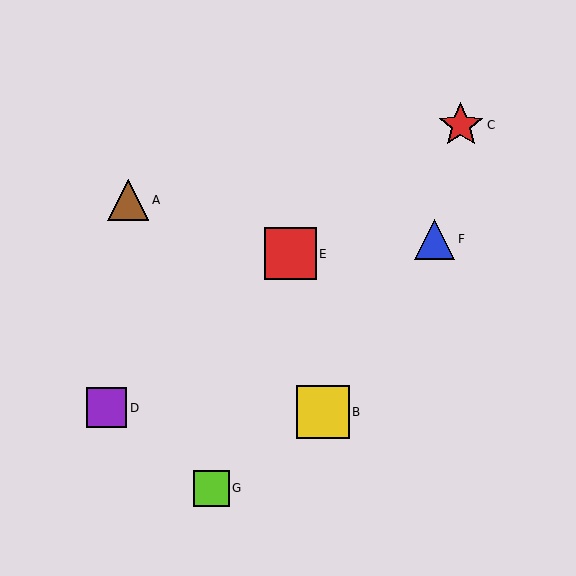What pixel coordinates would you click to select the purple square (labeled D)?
Click at (107, 408) to select the purple square D.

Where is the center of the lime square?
The center of the lime square is at (211, 488).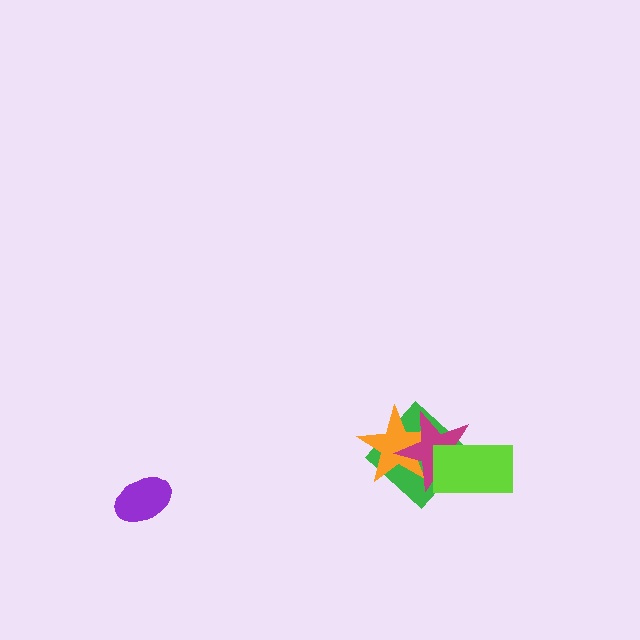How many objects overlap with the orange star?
2 objects overlap with the orange star.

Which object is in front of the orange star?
The magenta star is in front of the orange star.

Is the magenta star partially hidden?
Yes, it is partially covered by another shape.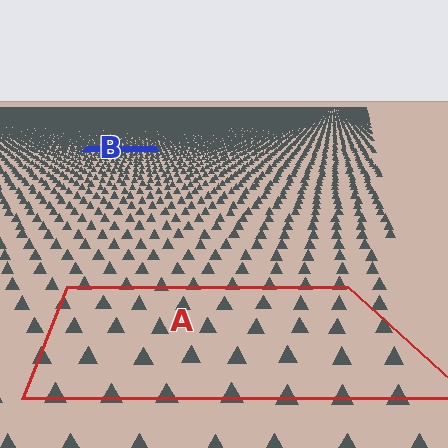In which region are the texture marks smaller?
The texture marks are smaller in region B, because it is farther away.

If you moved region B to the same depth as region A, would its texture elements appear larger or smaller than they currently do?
They would appear larger. At a closer depth, the same texture elements are projected at a bigger on-screen size.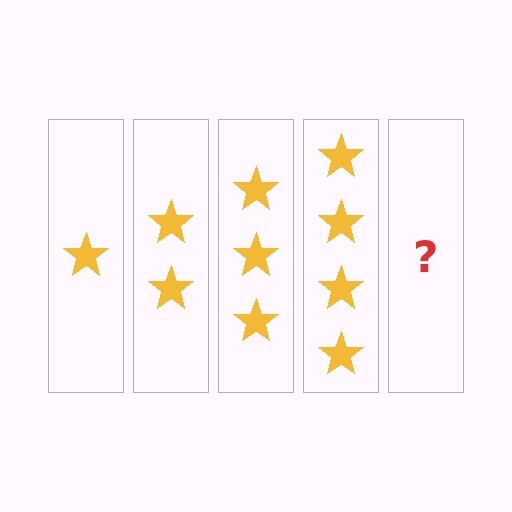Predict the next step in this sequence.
The next step is 5 stars.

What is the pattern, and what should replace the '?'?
The pattern is that each step adds one more star. The '?' should be 5 stars.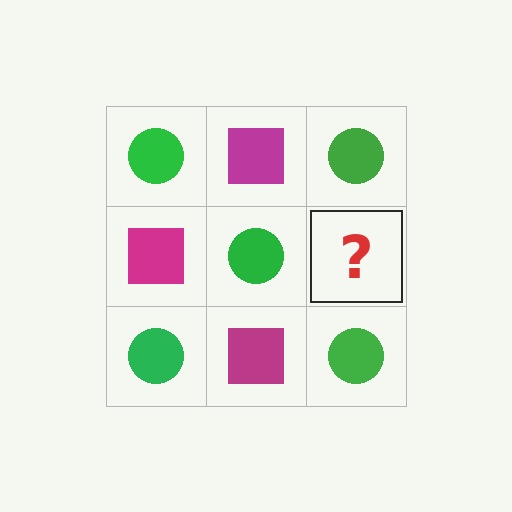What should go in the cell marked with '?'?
The missing cell should contain a magenta square.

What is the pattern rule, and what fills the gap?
The rule is that it alternates green circle and magenta square in a checkerboard pattern. The gap should be filled with a magenta square.